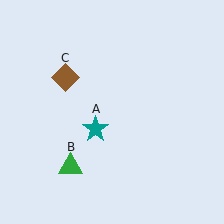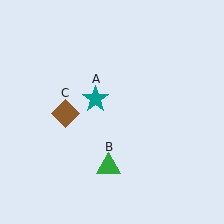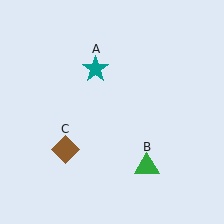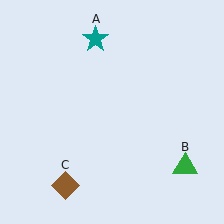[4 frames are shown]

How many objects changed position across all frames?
3 objects changed position: teal star (object A), green triangle (object B), brown diamond (object C).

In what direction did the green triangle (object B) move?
The green triangle (object B) moved right.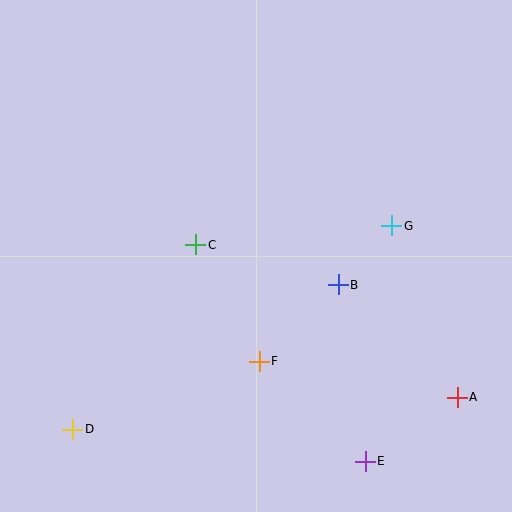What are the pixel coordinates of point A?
Point A is at (457, 397).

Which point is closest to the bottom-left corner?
Point D is closest to the bottom-left corner.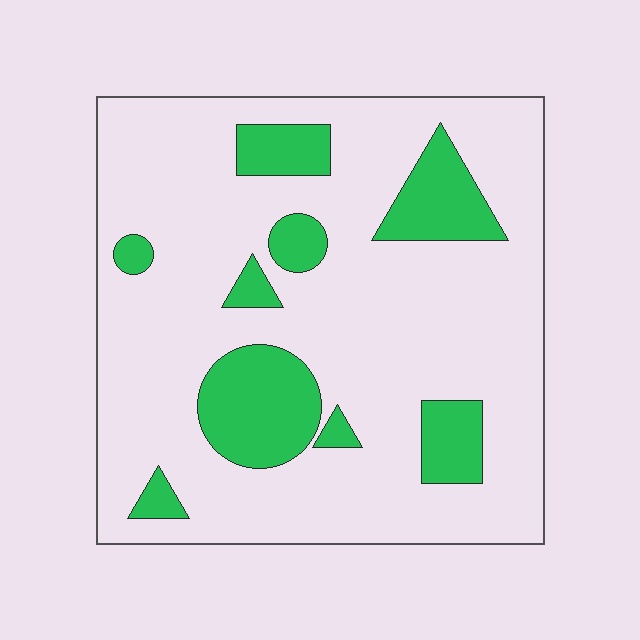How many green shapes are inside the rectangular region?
9.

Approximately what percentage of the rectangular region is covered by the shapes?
Approximately 20%.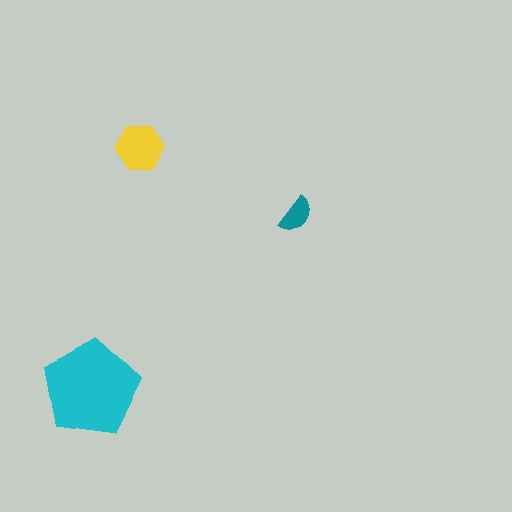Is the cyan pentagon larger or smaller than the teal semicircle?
Larger.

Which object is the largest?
The cyan pentagon.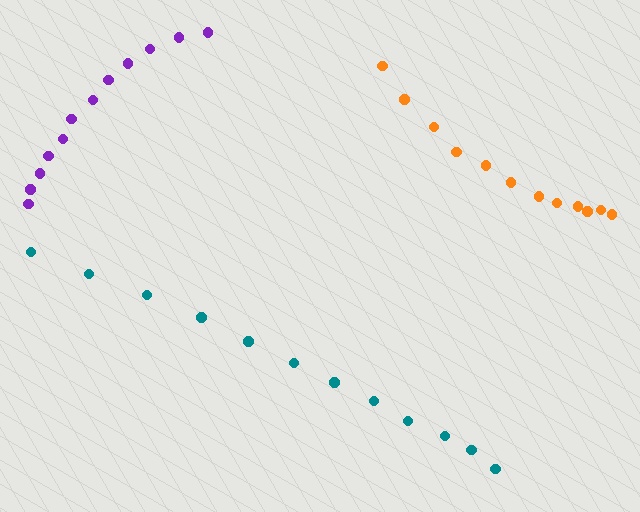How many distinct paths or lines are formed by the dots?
There are 3 distinct paths.